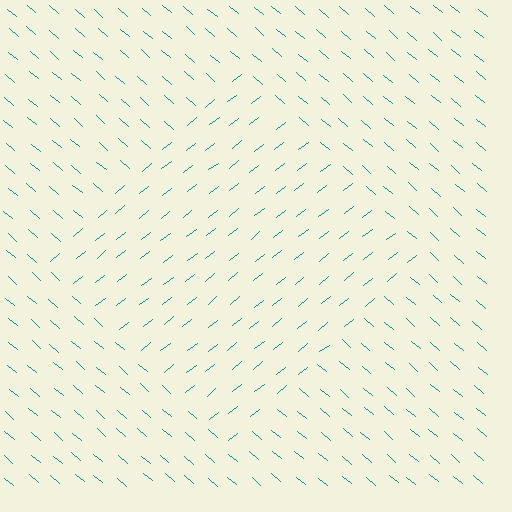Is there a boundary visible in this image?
Yes, there is a texture boundary formed by a change in line orientation.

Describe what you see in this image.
The image is filled with small teal line segments. A diamond region in the image has lines oriented differently from the surrounding lines, creating a visible texture boundary.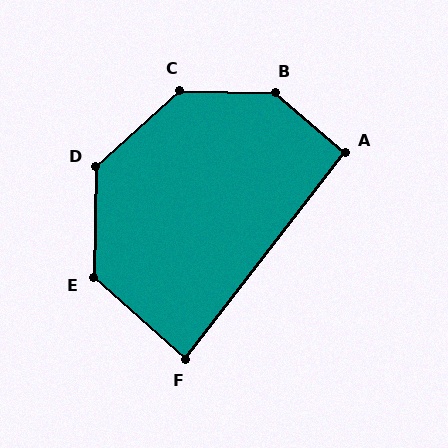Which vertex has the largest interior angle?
B, at approximately 141 degrees.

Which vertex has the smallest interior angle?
F, at approximately 86 degrees.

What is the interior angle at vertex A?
Approximately 93 degrees (approximately right).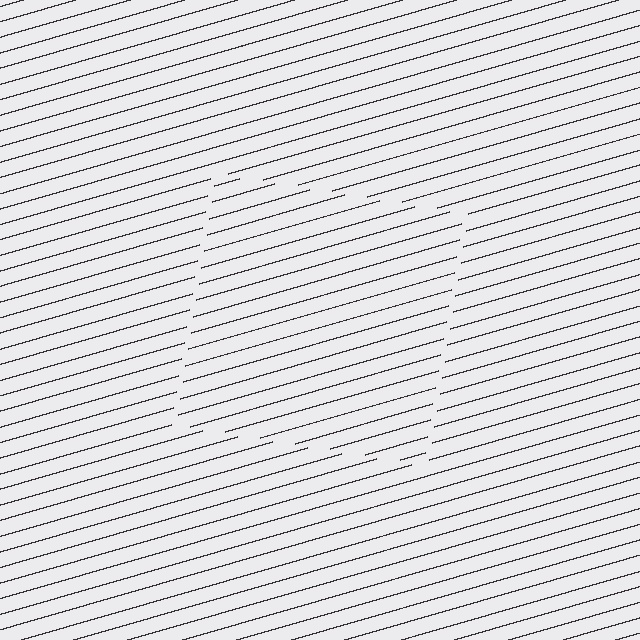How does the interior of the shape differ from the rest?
The interior of the shape contains the same grating, shifted by half a period — the contour is defined by the phase discontinuity where line-ends from the inner and outer gratings abut.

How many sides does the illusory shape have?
4 sides — the line-ends trace a square.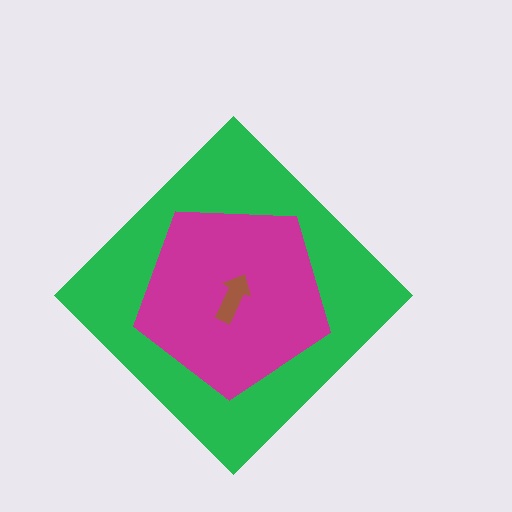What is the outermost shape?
The green diamond.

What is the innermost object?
The brown arrow.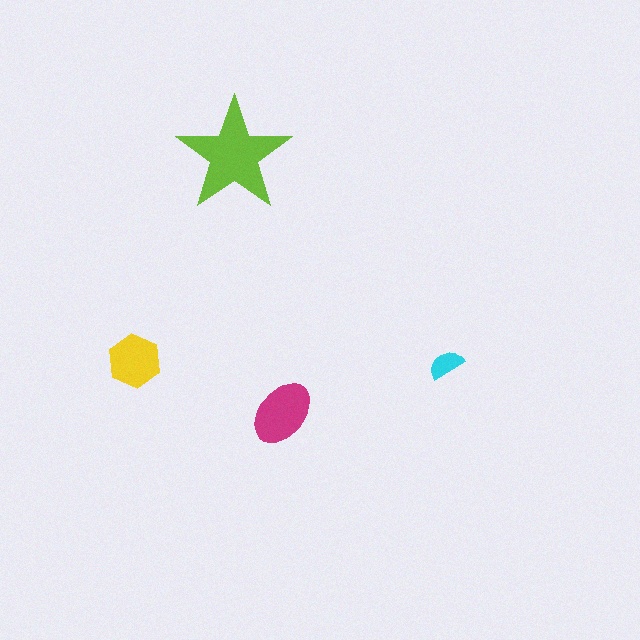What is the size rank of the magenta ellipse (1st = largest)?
2nd.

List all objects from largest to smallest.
The lime star, the magenta ellipse, the yellow hexagon, the cyan semicircle.